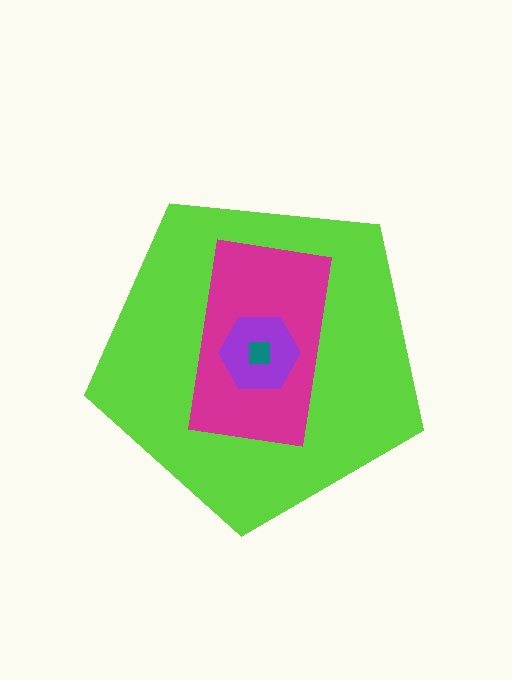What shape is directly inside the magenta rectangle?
The purple hexagon.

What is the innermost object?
The teal square.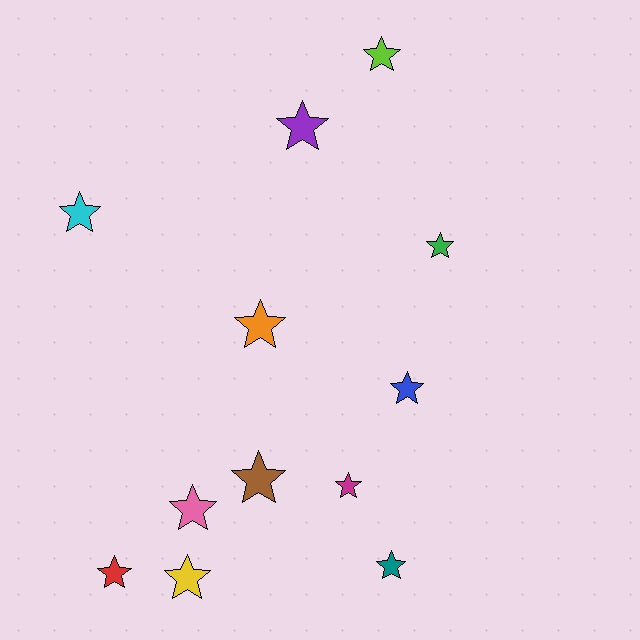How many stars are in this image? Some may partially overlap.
There are 12 stars.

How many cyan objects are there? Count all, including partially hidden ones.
There is 1 cyan object.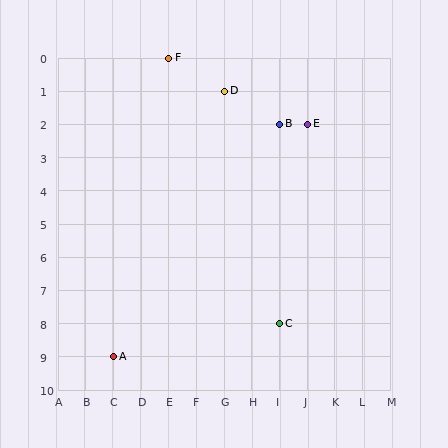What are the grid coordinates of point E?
Point E is at grid coordinates (J, 2).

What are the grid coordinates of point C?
Point C is at grid coordinates (I, 8).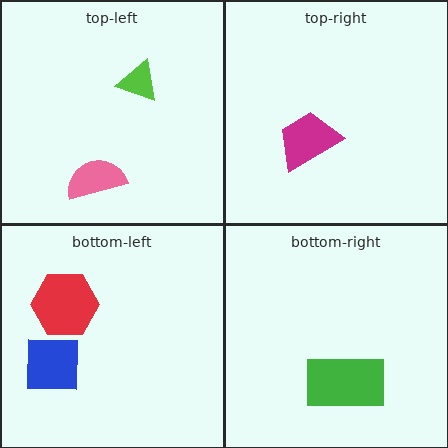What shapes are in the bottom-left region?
The red hexagon, the blue square.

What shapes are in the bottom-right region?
The green rectangle.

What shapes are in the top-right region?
The magenta trapezoid.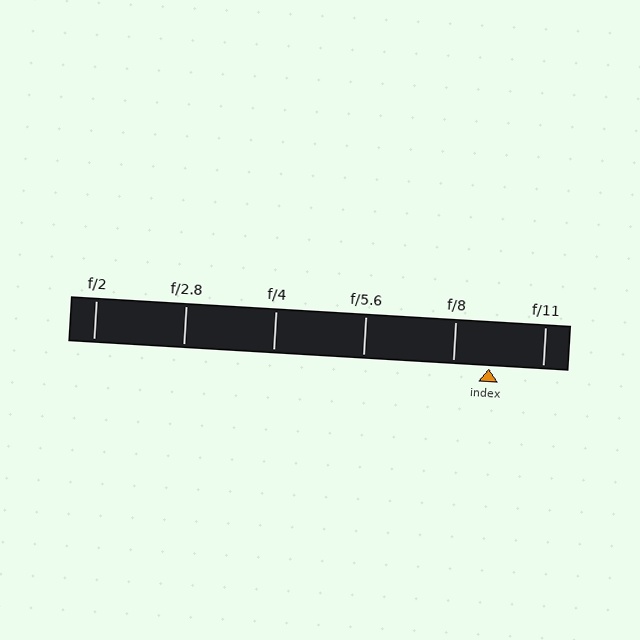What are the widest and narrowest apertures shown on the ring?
The widest aperture shown is f/2 and the narrowest is f/11.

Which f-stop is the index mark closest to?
The index mark is closest to f/8.